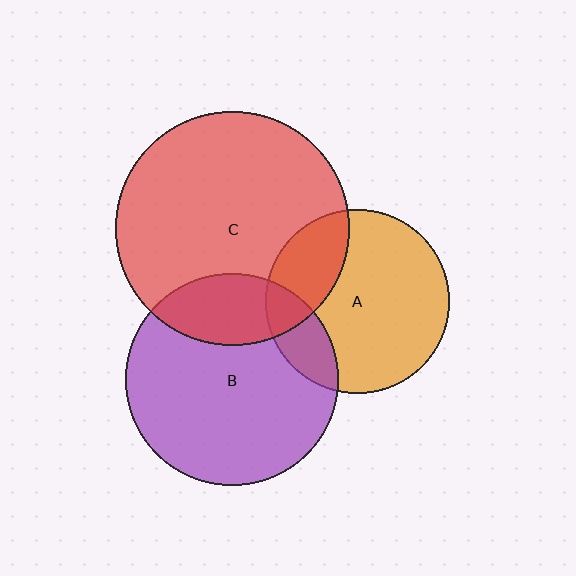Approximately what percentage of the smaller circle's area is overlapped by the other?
Approximately 25%.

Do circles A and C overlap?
Yes.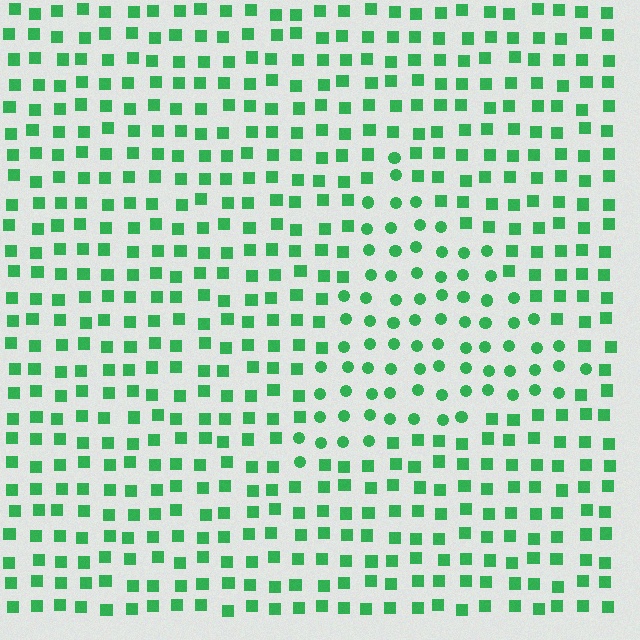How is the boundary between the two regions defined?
The boundary is defined by a change in element shape: circles inside vs. squares outside. All elements share the same color and spacing.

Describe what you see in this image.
The image is filled with small green elements arranged in a uniform grid. A triangle-shaped region contains circles, while the surrounding area contains squares. The boundary is defined purely by the change in element shape.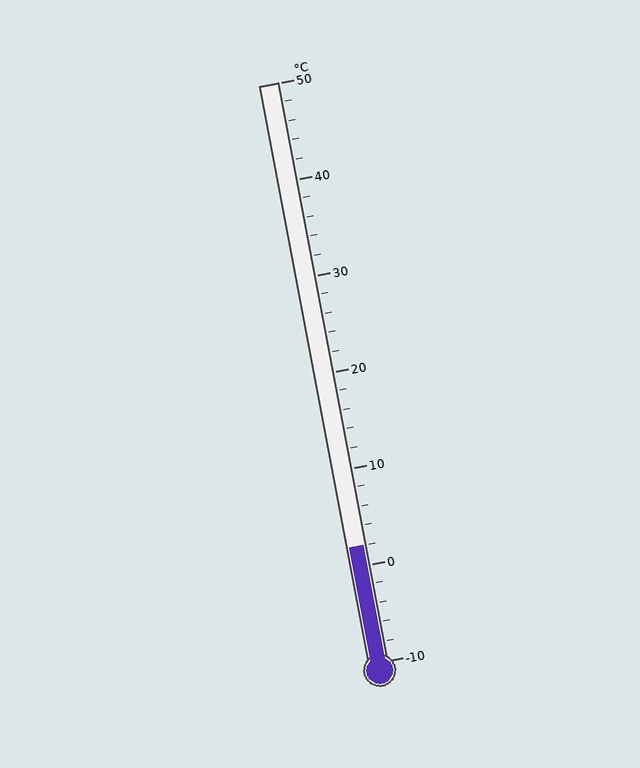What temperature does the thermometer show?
The thermometer shows approximately 2°C.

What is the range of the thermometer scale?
The thermometer scale ranges from -10°C to 50°C.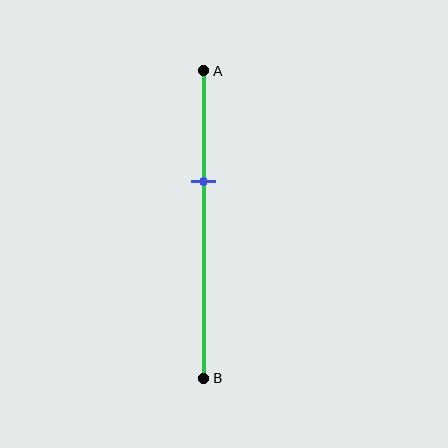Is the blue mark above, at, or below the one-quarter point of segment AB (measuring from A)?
The blue mark is below the one-quarter point of segment AB.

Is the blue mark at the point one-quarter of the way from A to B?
No, the mark is at about 35% from A, not at the 25% one-quarter point.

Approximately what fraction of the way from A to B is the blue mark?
The blue mark is approximately 35% of the way from A to B.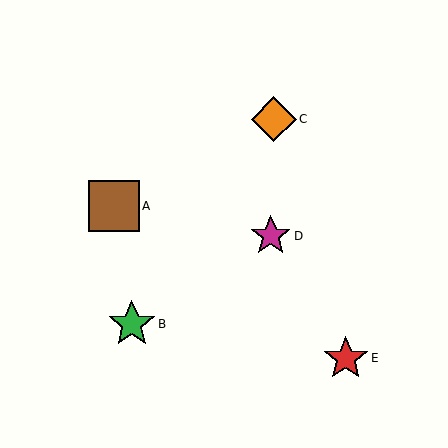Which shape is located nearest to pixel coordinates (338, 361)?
The red star (labeled E) at (346, 358) is nearest to that location.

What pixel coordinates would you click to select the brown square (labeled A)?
Click at (114, 206) to select the brown square A.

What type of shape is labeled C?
Shape C is an orange diamond.